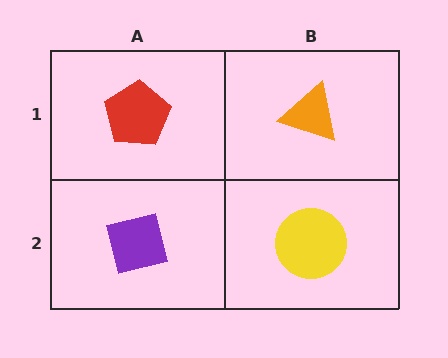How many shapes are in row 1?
2 shapes.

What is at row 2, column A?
A purple square.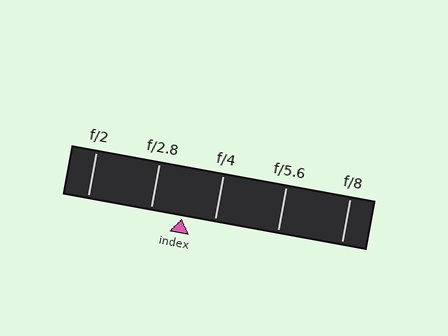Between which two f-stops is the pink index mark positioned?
The index mark is between f/2.8 and f/4.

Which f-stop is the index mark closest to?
The index mark is closest to f/2.8.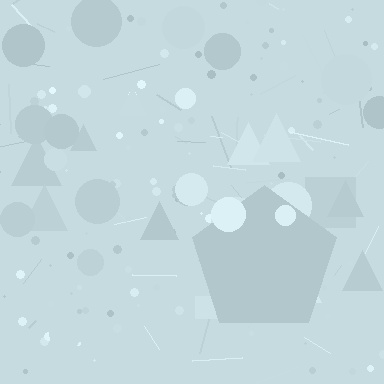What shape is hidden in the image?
A pentagon is hidden in the image.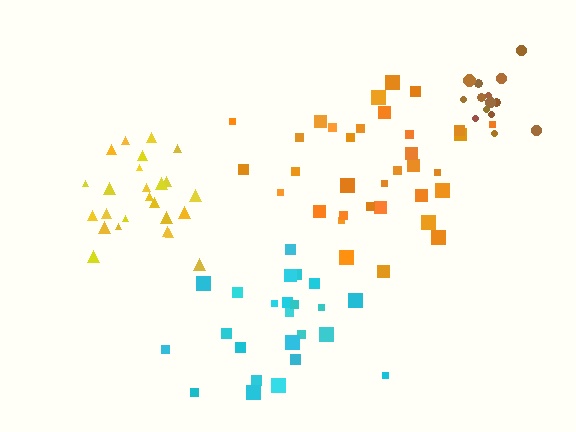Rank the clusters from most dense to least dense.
brown, yellow, cyan, orange.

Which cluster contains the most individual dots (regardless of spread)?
Orange (34).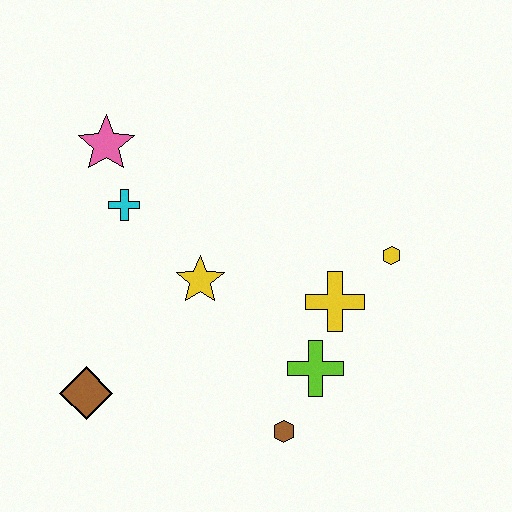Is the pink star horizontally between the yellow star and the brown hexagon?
No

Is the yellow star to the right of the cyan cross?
Yes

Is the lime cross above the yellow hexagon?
No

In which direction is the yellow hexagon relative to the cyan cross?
The yellow hexagon is to the right of the cyan cross.